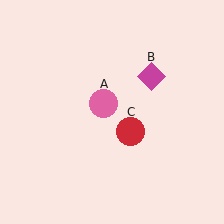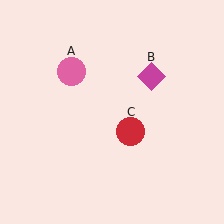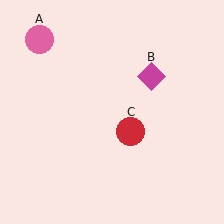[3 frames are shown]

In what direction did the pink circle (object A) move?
The pink circle (object A) moved up and to the left.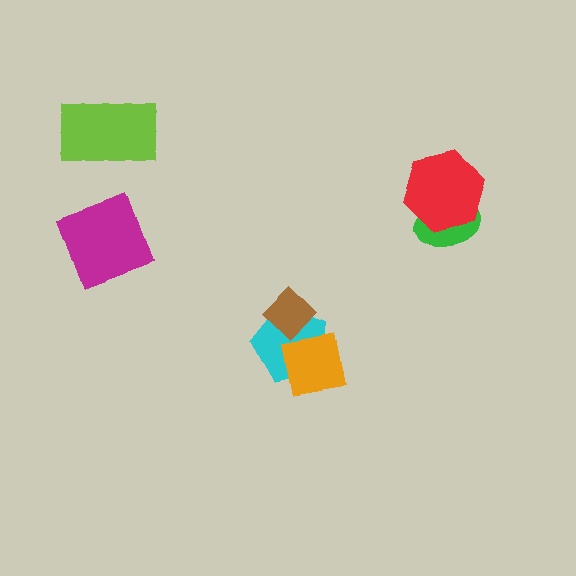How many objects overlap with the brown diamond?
1 object overlaps with the brown diamond.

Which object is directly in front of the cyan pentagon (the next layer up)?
The brown diamond is directly in front of the cyan pentagon.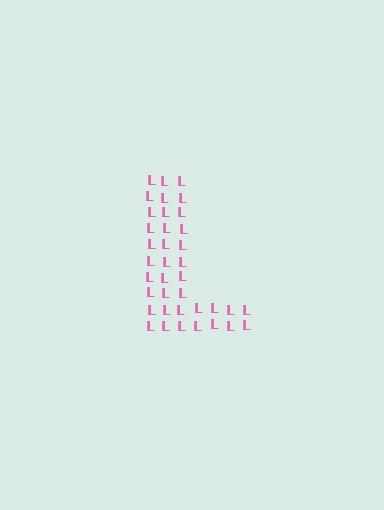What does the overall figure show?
The overall figure shows the letter L.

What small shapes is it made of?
It is made of small letter L's.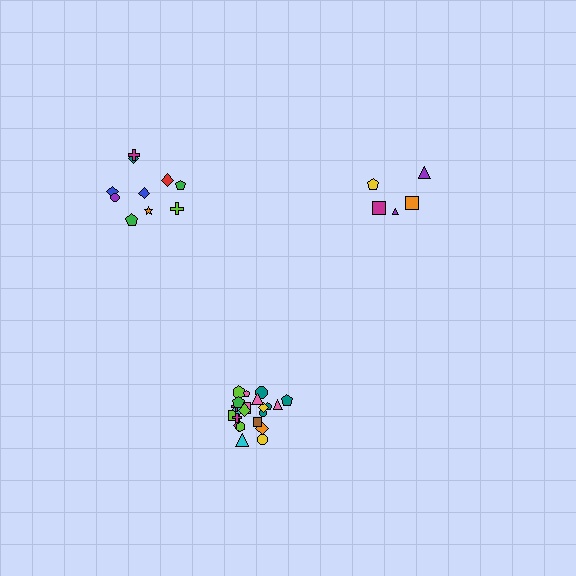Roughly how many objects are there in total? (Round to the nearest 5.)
Roughly 35 objects in total.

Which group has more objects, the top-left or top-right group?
The top-left group.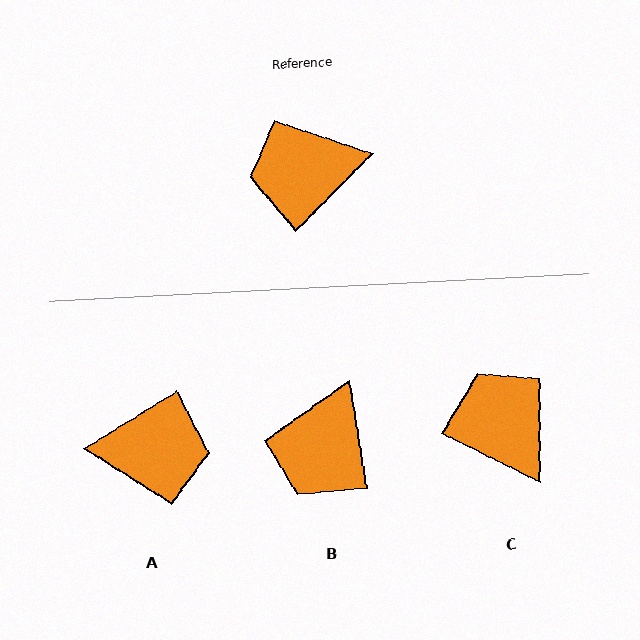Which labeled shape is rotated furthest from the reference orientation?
A, about 166 degrees away.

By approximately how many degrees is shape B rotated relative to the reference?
Approximately 54 degrees counter-clockwise.